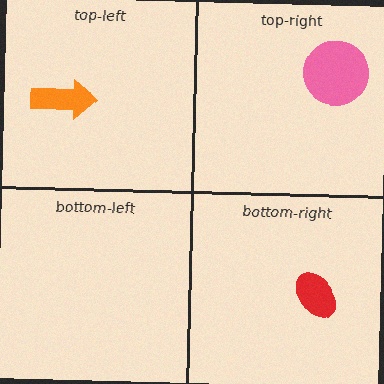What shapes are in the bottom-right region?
The red ellipse.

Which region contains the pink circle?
The top-right region.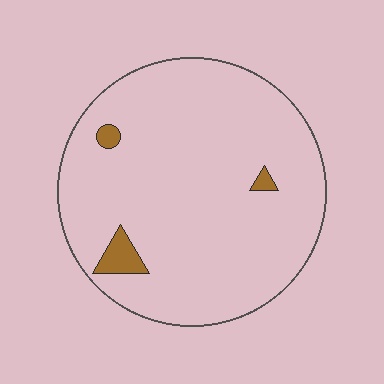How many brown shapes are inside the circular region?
3.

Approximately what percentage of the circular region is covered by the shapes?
Approximately 5%.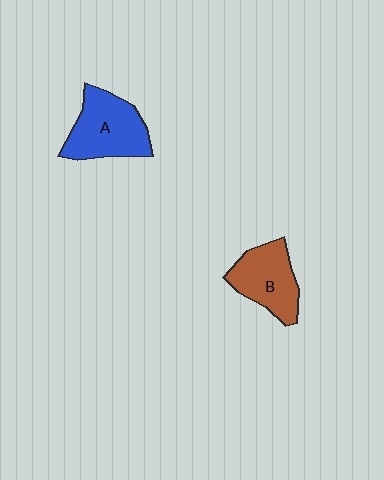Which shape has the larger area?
Shape A (blue).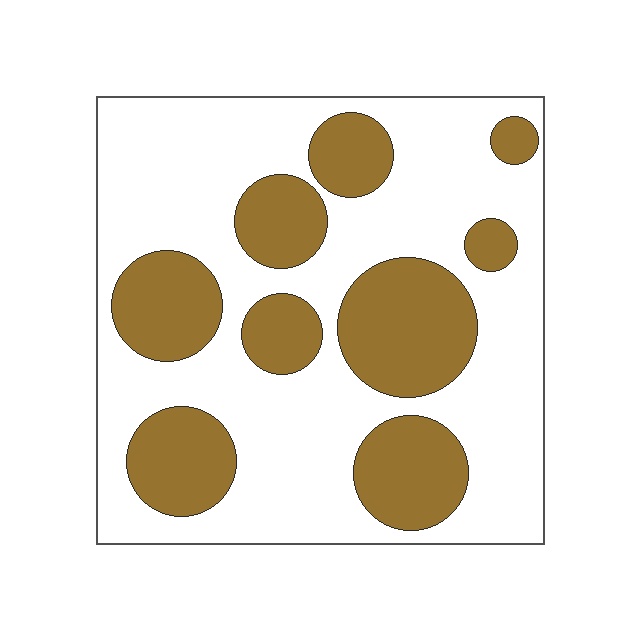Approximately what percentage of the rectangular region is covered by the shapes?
Approximately 35%.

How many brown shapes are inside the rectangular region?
9.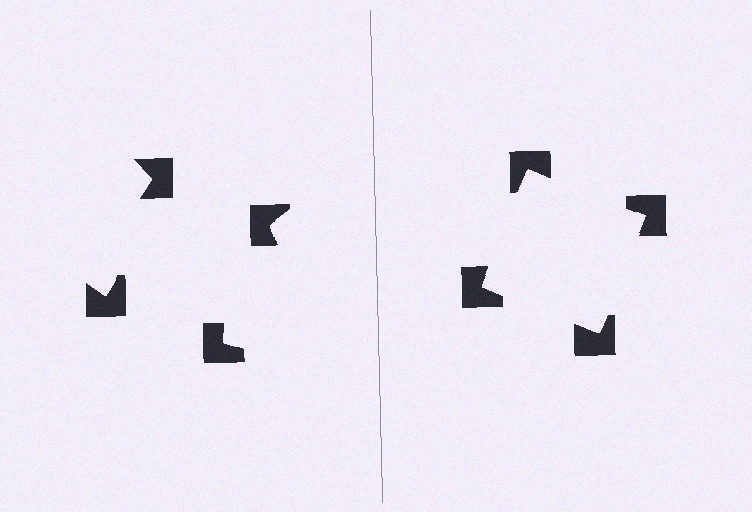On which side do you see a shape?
An illusory square appears on the right side. On the left side the wedge cuts are rotated, so no coherent shape forms.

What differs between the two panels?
The notched squares are positioned identically on both sides; only the wedge orientations differ. On the right they align to a square; on the left they are misaligned.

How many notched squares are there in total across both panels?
8 — 4 on each side.